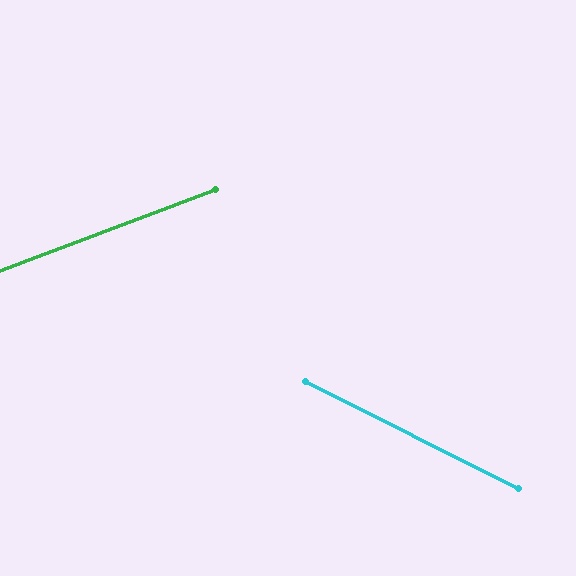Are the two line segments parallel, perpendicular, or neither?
Neither parallel nor perpendicular — they differ by about 47°.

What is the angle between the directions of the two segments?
Approximately 47 degrees.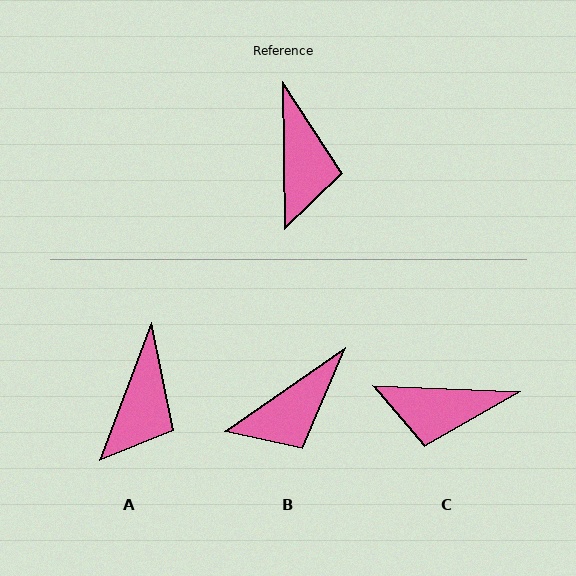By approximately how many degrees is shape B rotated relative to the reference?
Approximately 56 degrees clockwise.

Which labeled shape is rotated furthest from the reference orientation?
C, about 94 degrees away.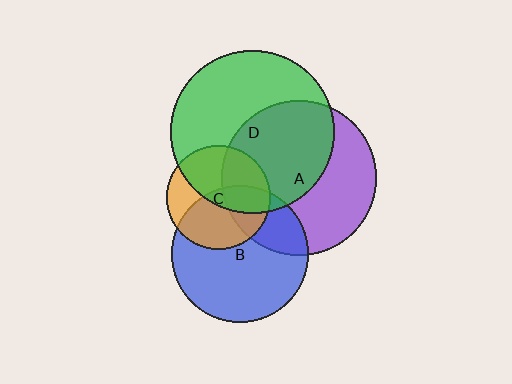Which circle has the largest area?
Circle D (green).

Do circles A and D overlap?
Yes.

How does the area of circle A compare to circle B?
Approximately 1.3 times.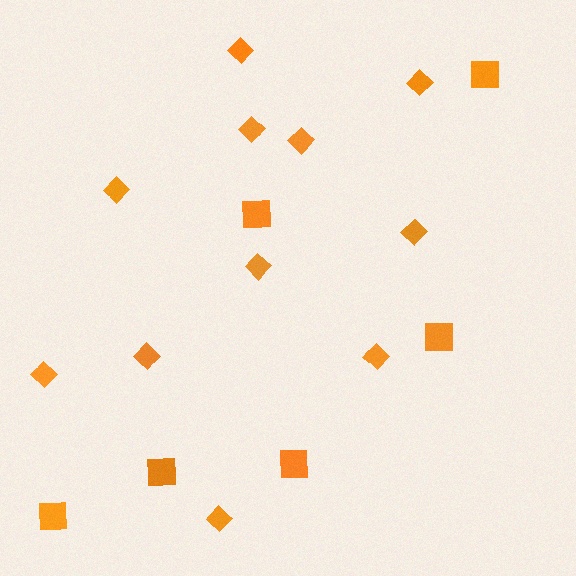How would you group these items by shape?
There are 2 groups: one group of diamonds (11) and one group of squares (6).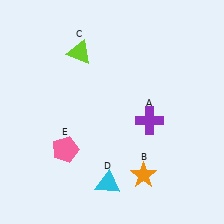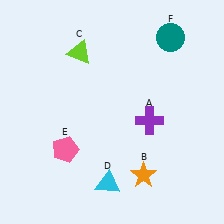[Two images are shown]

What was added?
A teal circle (F) was added in Image 2.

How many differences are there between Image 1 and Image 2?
There is 1 difference between the two images.